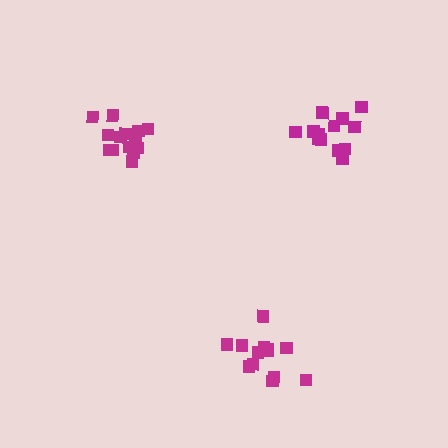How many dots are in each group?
Group 1: 14 dots, Group 2: 13 dots, Group 3: 13 dots (40 total).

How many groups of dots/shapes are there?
There are 3 groups.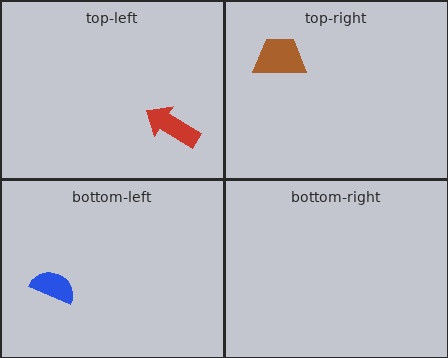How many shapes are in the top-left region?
1.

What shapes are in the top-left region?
The red arrow.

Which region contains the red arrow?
The top-left region.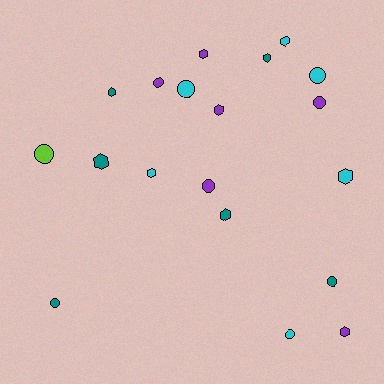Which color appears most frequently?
Teal, with 6 objects.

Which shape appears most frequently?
Hexagon, with 10 objects.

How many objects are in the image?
There are 19 objects.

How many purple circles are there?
There are 3 purple circles.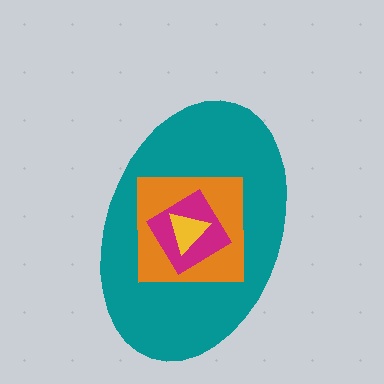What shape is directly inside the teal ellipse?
The orange square.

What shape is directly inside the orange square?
The magenta diamond.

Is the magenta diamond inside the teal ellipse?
Yes.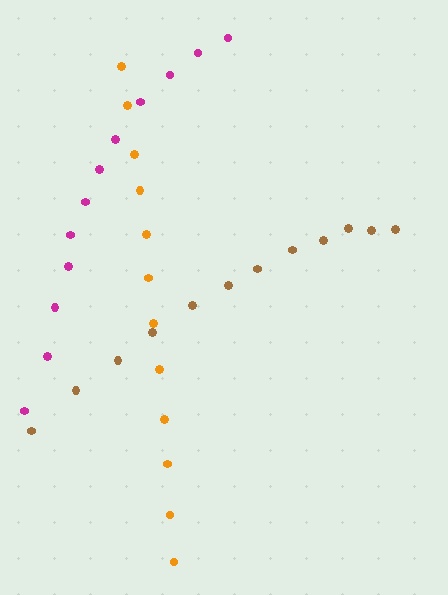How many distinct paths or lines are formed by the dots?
There are 3 distinct paths.